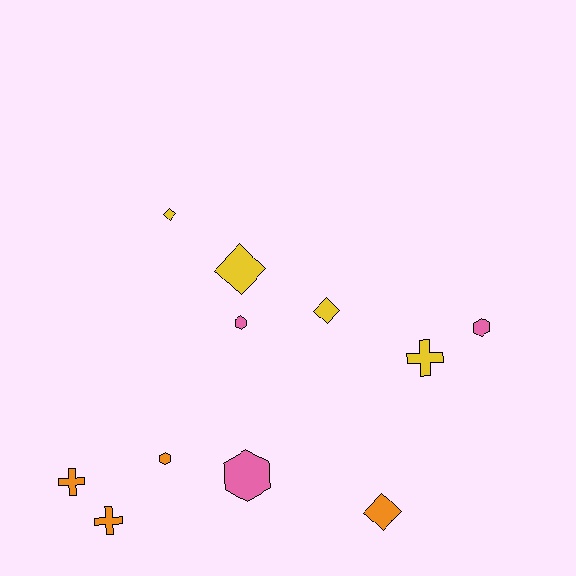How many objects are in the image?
There are 11 objects.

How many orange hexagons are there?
There is 1 orange hexagon.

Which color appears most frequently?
Orange, with 4 objects.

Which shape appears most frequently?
Hexagon, with 4 objects.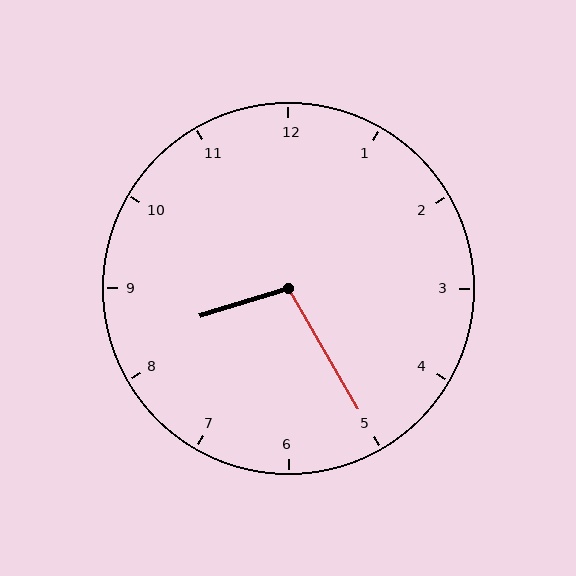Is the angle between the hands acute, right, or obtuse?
It is obtuse.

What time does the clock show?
8:25.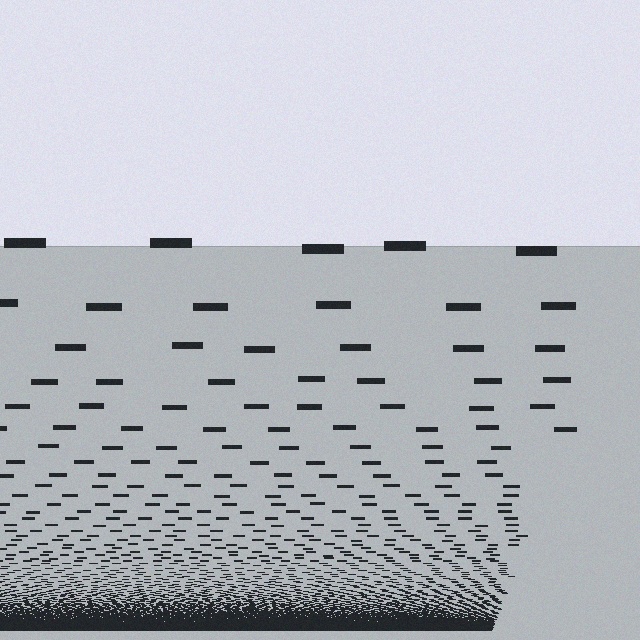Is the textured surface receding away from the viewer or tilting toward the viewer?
The surface appears to tilt toward the viewer. Texture elements get larger and sparser toward the top.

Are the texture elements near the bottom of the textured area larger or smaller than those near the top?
Smaller. The gradient is inverted — elements near the bottom are smaller and denser.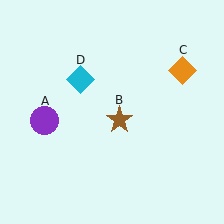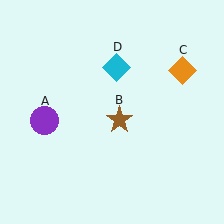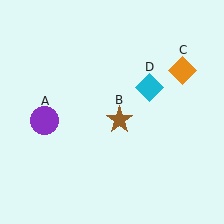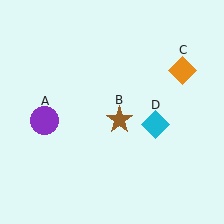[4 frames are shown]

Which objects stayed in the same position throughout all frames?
Purple circle (object A) and brown star (object B) and orange diamond (object C) remained stationary.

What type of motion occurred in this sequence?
The cyan diamond (object D) rotated clockwise around the center of the scene.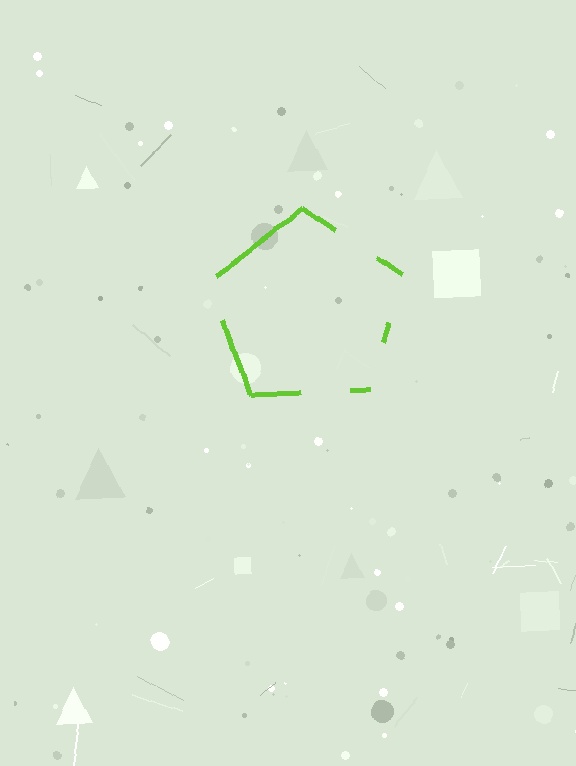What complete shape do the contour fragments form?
The contour fragments form a pentagon.